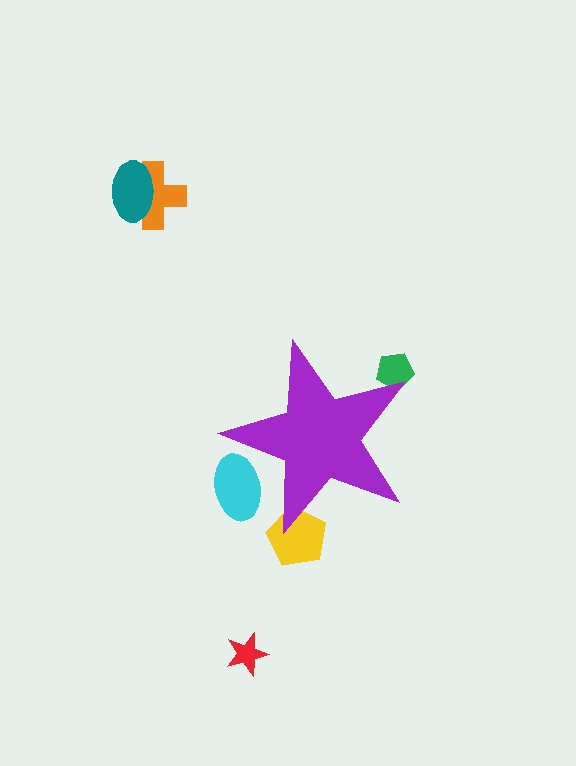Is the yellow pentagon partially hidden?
Yes, the yellow pentagon is partially hidden behind the purple star.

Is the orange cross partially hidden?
No, the orange cross is fully visible.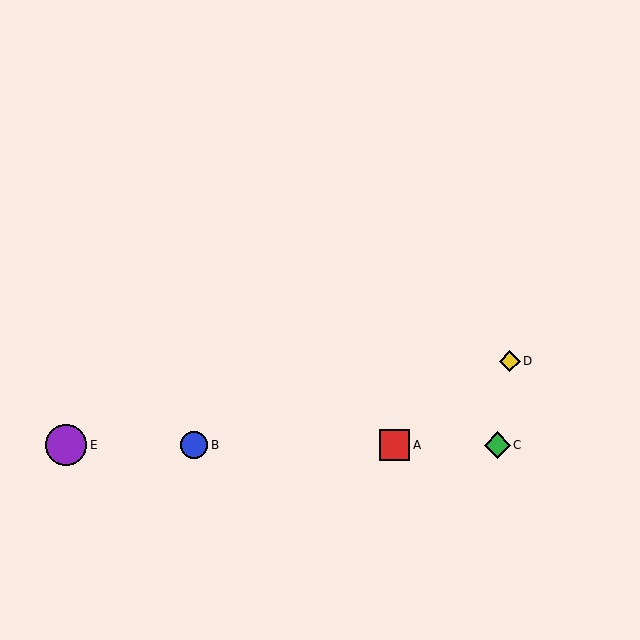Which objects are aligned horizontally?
Objects A, B, C, E are aligned horizontally.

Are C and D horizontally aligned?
No, C is at y≈445 and D is at y≈361.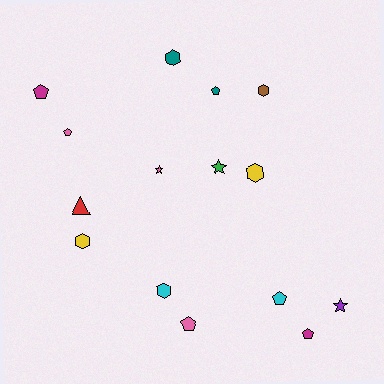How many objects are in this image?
There are 15 objects.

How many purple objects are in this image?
There is 1 purple object.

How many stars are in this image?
There are 3 stars.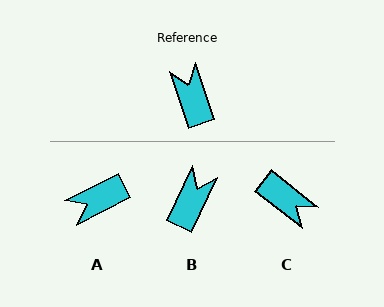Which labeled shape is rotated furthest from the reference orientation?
C, about 147 degrees away.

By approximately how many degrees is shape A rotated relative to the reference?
Approximately 99 degrees counter-clockwise.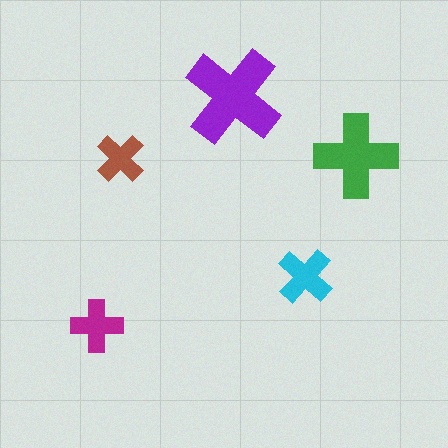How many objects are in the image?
There are 5 objects in the image.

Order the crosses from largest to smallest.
the purple one, the green one, the cyan one, the magenta one, the brown one.